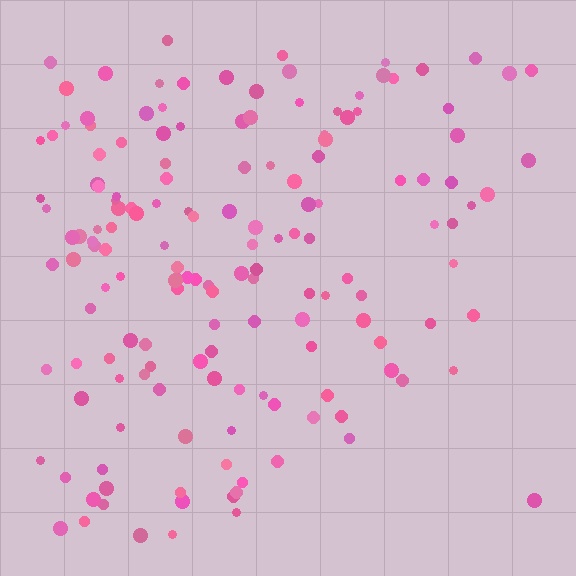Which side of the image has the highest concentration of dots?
The left.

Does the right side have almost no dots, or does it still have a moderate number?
Still a moderate number, just noticeably fewer than the left.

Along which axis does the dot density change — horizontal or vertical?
Horizontal.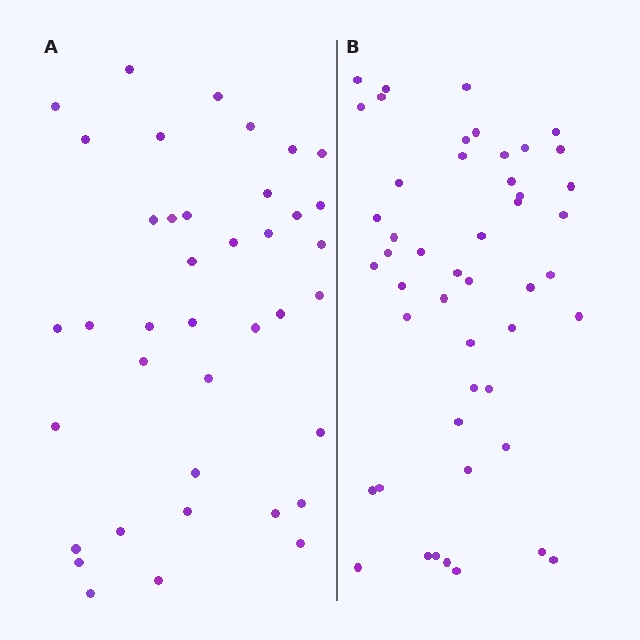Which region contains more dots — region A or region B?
Region B (the right region) has more dots.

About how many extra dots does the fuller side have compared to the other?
Region B has roughly 8 or so more dots than region A.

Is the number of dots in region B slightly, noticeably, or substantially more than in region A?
Region B has only slightly more — the two regions are fairly close. The ratio is roughly 1.2 to 1.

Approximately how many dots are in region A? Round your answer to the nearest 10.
About 40 dots. (The exact count is 39, which rounds to 40.)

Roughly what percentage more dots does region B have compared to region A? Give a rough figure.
About 25% more.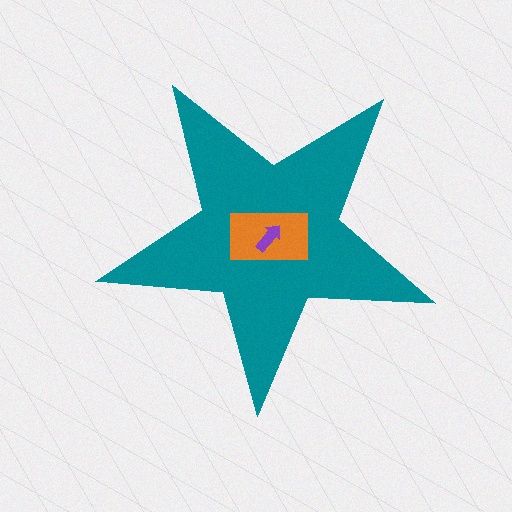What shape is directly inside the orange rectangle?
The purple arrow.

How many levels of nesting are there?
3.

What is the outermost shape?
The teal star.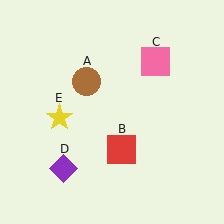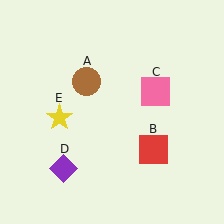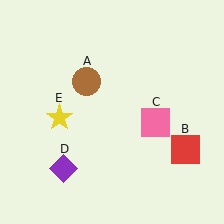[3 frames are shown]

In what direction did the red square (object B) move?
The red square (object B) moved right.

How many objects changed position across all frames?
2 objects changed position: red square (object B), pink square (object C).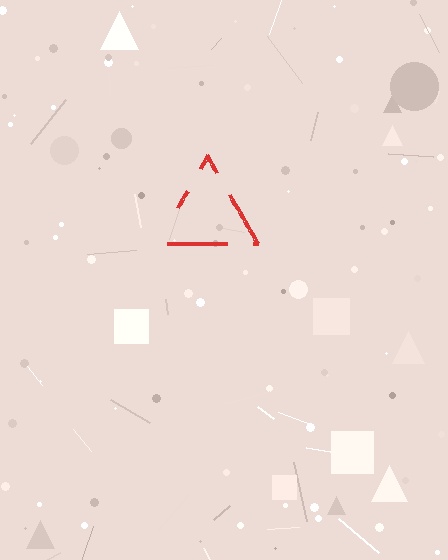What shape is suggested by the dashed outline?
The dashed outline suggests a triangle.